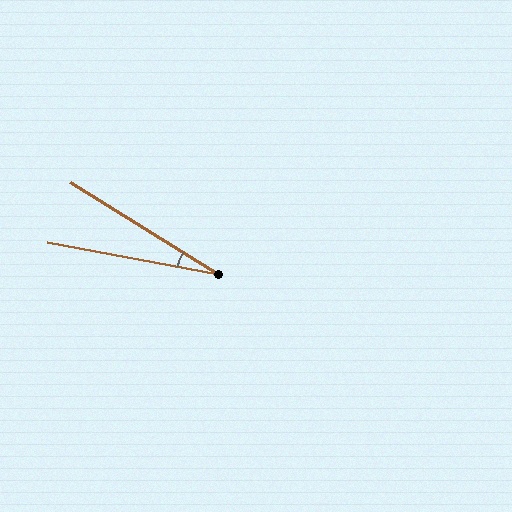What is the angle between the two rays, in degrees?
Approximately 21 degrees.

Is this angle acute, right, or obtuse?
It is acute.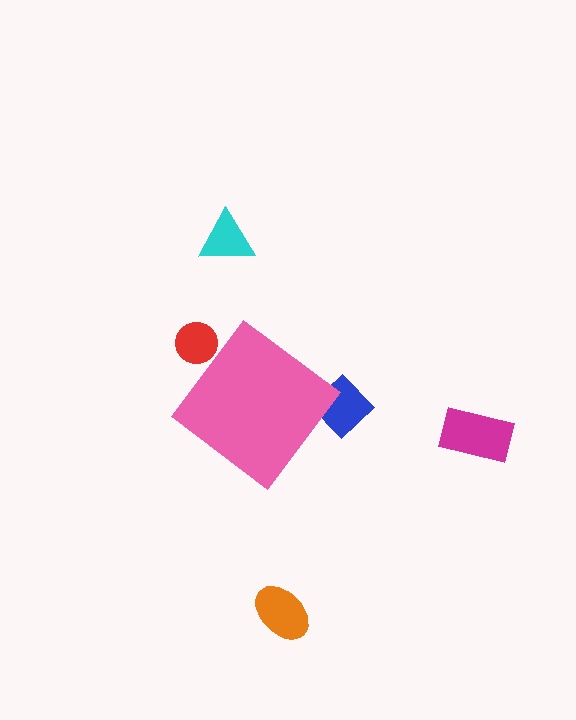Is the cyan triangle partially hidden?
No, the cyan triangle is fully visible.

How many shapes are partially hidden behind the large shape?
2 shapes are partially hidden.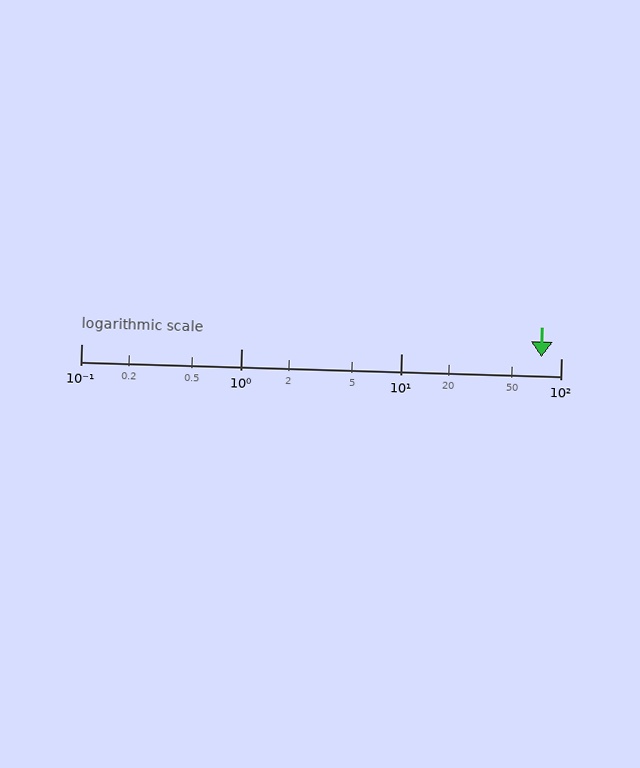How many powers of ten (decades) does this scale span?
The scale spans 3 decades, from 0.1 to 100.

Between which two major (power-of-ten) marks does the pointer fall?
The pointer is between 10 and 100.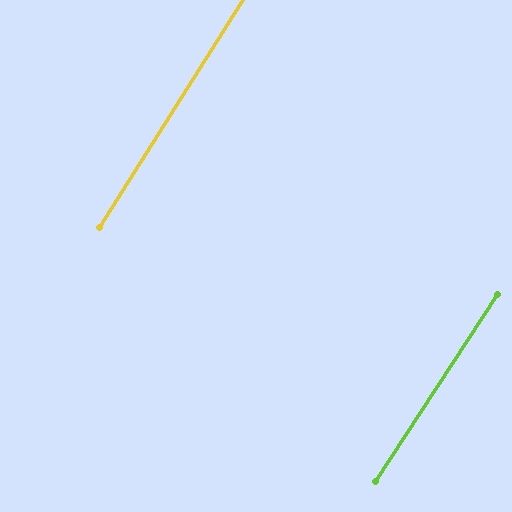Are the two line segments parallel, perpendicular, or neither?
Parallel — their directions differ by only 0.8°.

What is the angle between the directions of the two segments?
Approximately 1 degree.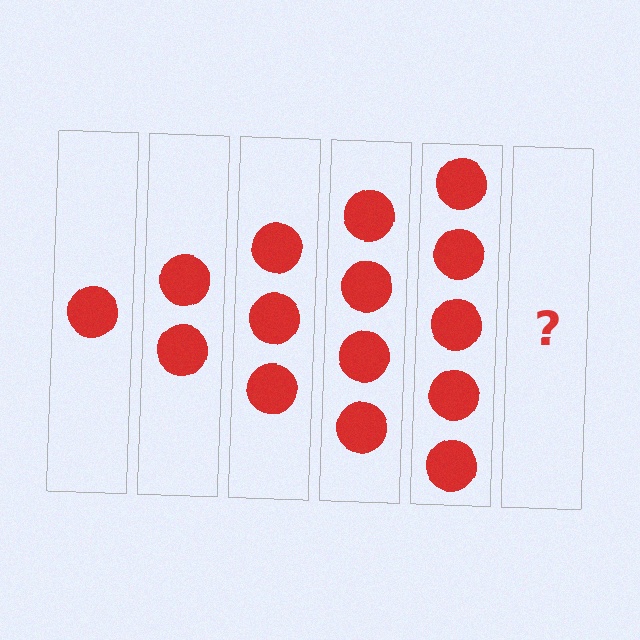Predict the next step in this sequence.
The next step is 6 circles.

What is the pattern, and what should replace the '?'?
The pattern is that each step adds one more circle. The '?' should be 6 circles.